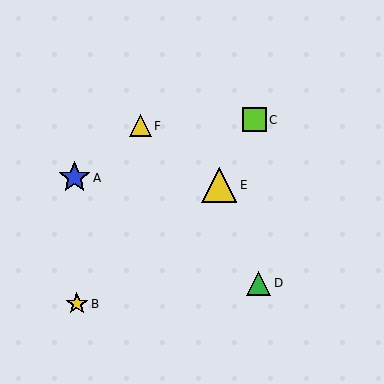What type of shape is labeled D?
Shape D is a green triangle.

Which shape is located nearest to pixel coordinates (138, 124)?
The yellow triangle (labeled F) at (140, 126) is nearest to that location.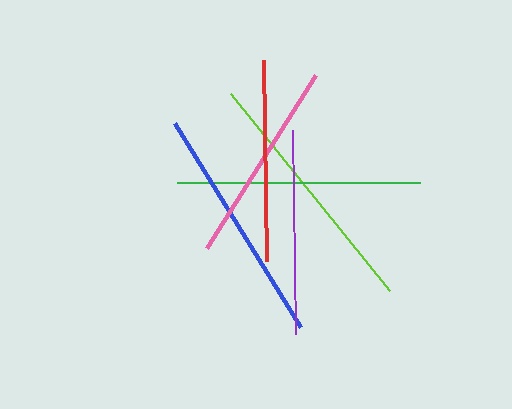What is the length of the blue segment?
The blue segment is approximately 240 pixels long.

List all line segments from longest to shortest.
From longest to shortest: lime, green, blue, pink, purple, red.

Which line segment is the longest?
The lime line is the longest at approximately 253 pixels.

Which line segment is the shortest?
The red line is the shortest at approximately 202 pixels.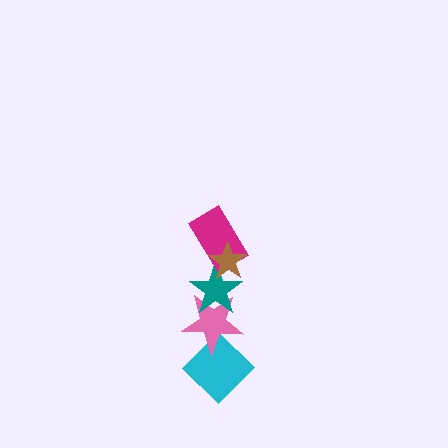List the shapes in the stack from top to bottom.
From top to bottom: the brown star, the magenta rectangle, the teal star, the pink star, the cyan diamond.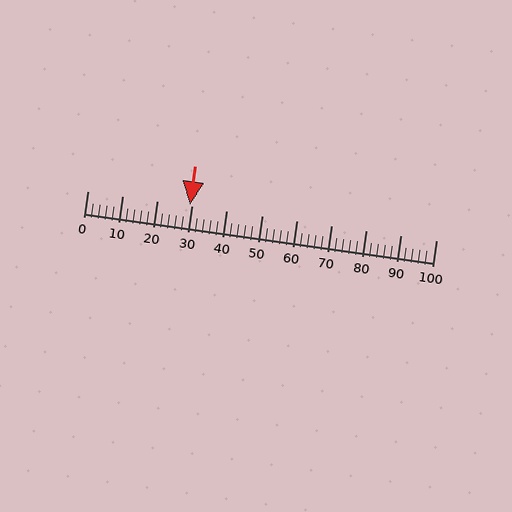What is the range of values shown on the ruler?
The ruler shows values from 0 to 100.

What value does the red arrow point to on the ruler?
The red arrow points to approximately 29.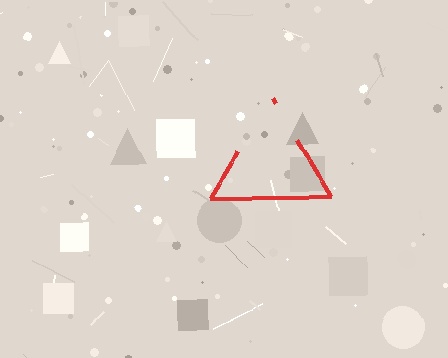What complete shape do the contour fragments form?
The contour fragments form a triangle.